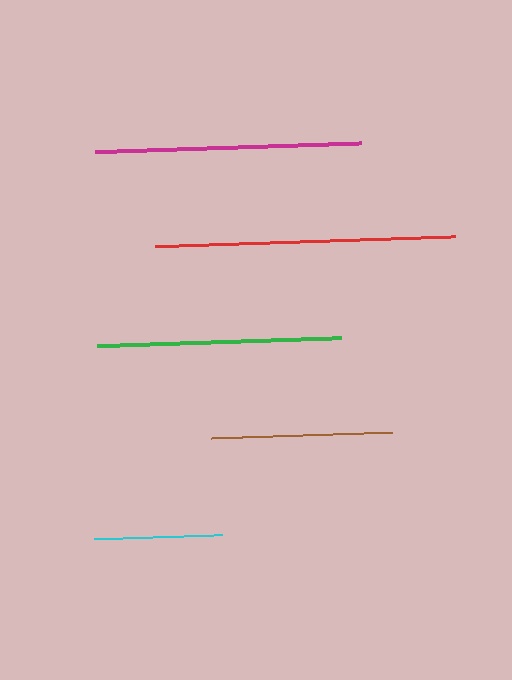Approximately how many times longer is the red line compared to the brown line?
The red line is approximately 1.7 times the length of the brown line.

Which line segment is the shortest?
The cyan line is the shortest at approximately 128 pixels.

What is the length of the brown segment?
The brown segment is approximately 181 pixels long.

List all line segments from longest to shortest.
From longest to shortest: red, magenta, green, brown, cyan.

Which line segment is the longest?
The red line is the longest at approximately 301 pixels.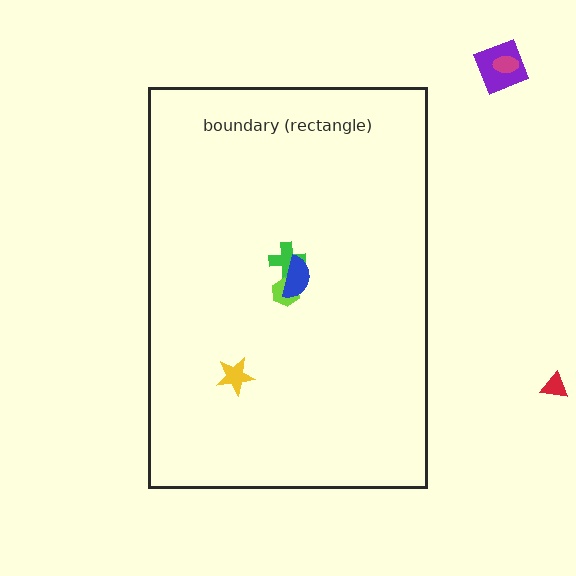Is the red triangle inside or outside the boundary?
Outside.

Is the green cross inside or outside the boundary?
Inside.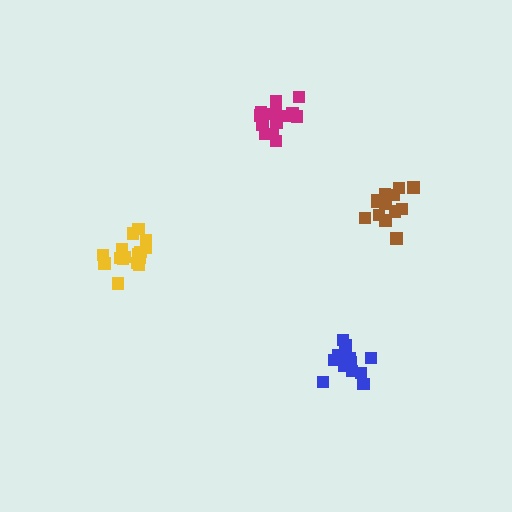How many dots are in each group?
Group 1: 14 dots, Group 2: 13 dots, Group 3: 14 dots, Group 4: 16 dots (57 total).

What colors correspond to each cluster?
The clusters are colored: blue, brown, magenta, yellow.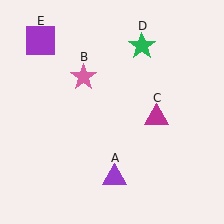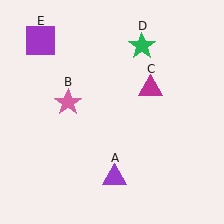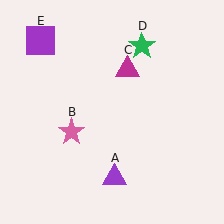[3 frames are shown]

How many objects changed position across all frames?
2 objects changed position: pink star (object B), magenta triangle (object C).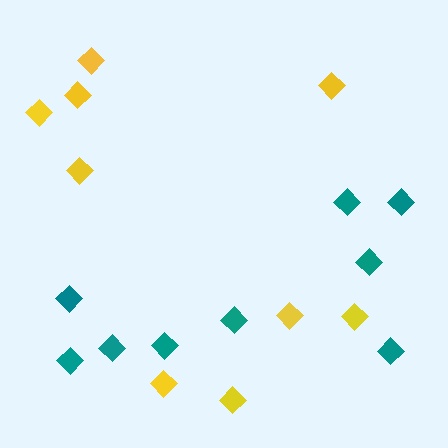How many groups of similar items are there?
There are 2 groups: one group of teal diamonds (9) and one group of yellow diamonds (9).